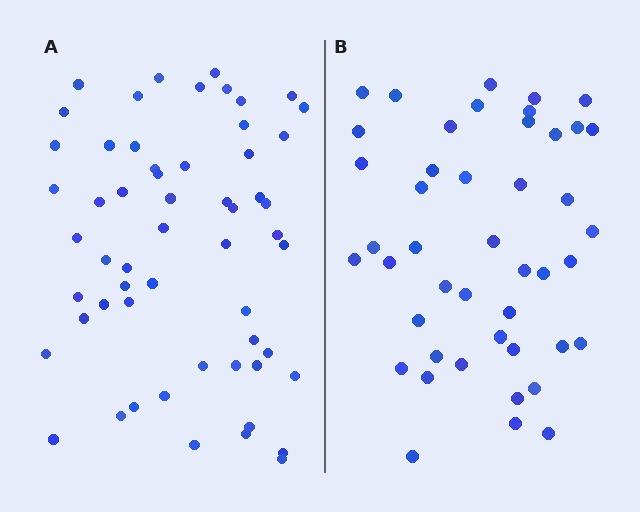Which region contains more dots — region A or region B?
Region A (the left region) has more dots.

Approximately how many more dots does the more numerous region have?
Region A has roughly 12 or so more dots than region B.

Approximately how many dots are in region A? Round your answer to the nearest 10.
About 60 dots. (The exact count is 57, which rounds to 60.)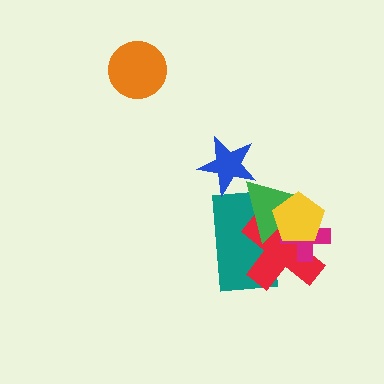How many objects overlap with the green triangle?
5 objects overlap with the green triangle.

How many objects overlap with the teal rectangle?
4 objects overlap with the teal rectangle.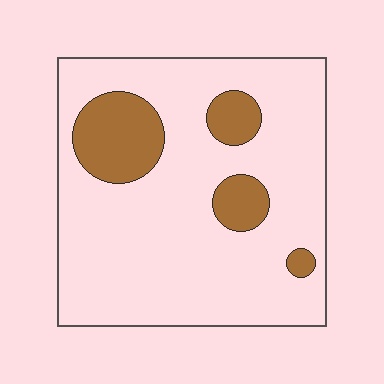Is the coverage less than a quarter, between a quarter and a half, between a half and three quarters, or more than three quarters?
Less than a quarter.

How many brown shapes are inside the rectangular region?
4.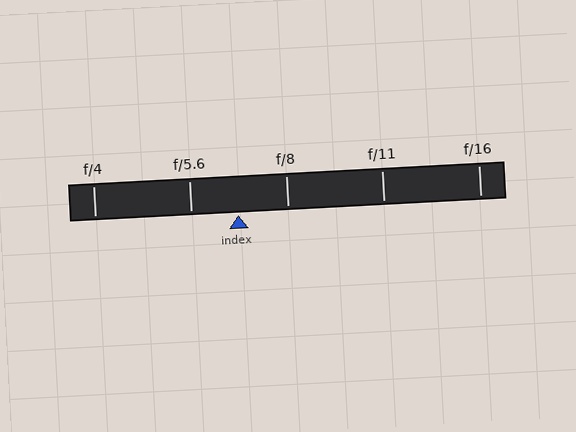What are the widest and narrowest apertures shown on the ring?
The widest aperture shown is f/4 and the narrowest is f/16.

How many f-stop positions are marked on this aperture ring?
There are 5 f-stop positions marked.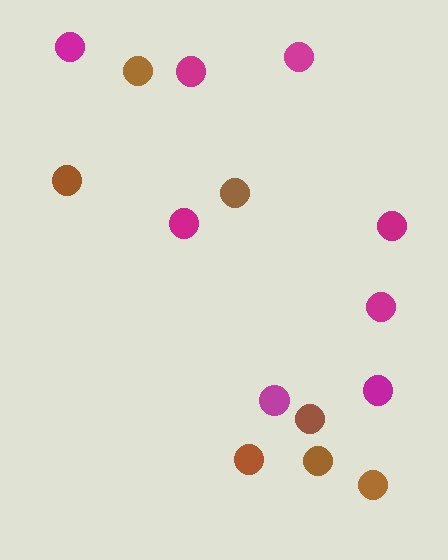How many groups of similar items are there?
There are 2 groups: one group of brown circles (7) and one group of magenta circles (8).